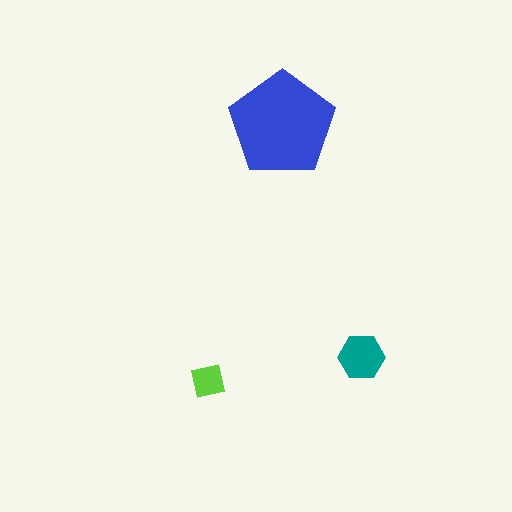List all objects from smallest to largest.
The lime square, the teal hexagon, the blue pentagon.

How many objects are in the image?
There are 3 objects in the image.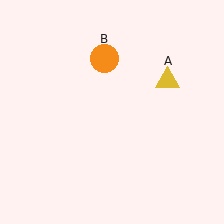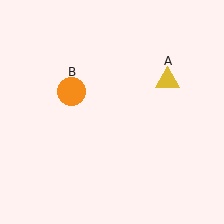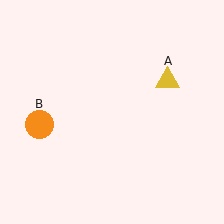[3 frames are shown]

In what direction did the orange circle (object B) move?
The orange circle (object B) moved down and to the left.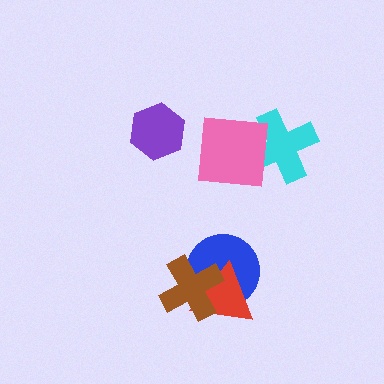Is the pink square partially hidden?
No, no other shape covers it.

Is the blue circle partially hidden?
Yes, it is partially covered by another shape.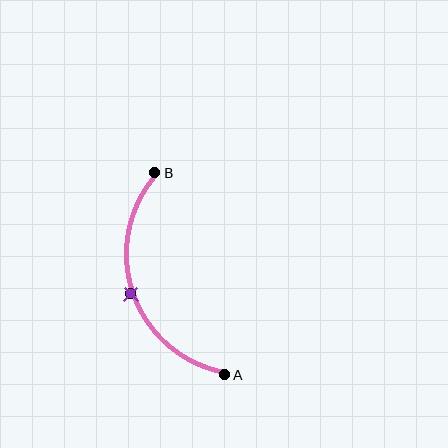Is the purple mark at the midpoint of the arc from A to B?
Yes. The purple mark lies on the arc at equal arc-length from both A and B — it is the arc midpoint.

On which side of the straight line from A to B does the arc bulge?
The arc bulges to the left of the straight line connecting A and B.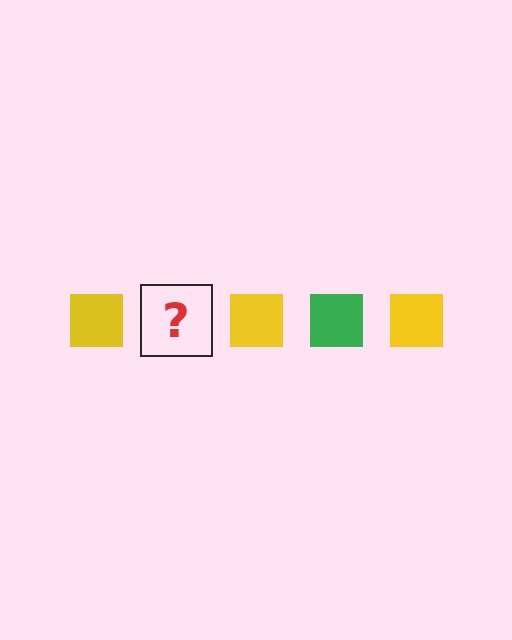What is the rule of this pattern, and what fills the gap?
The rule is that the pattern cycles through yellow, green squares. The gap should be filled with a green square.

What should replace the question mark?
The question mark should be replaced with a green square.